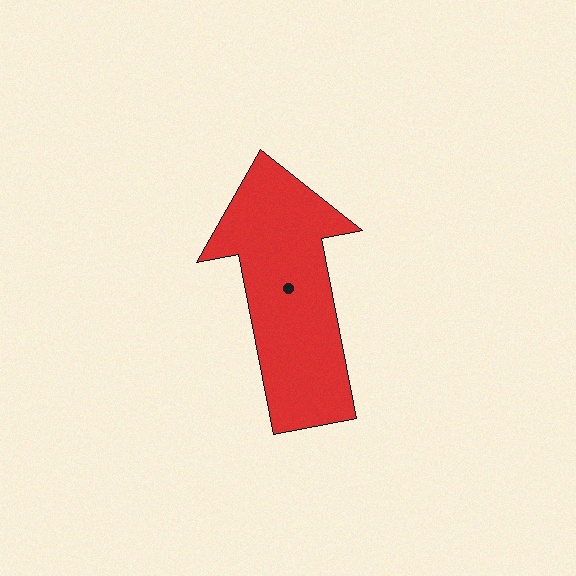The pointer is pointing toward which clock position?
Roughly 12 o'clock.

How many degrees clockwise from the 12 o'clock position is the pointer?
Approximately 349 degrees.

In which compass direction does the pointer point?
North.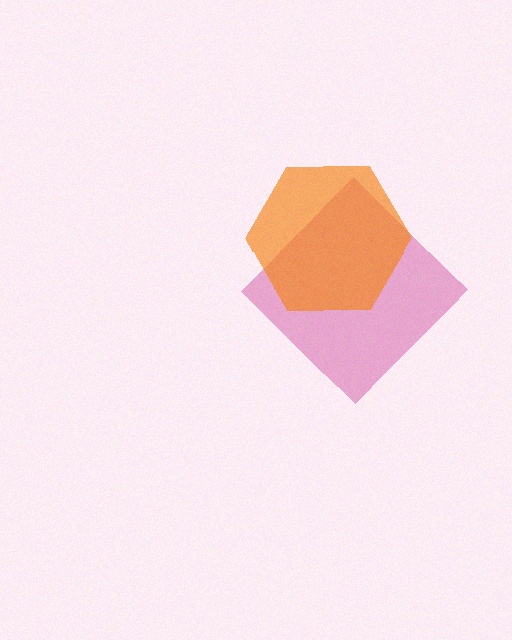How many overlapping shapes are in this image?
There are 2 overlapping shapes in the image.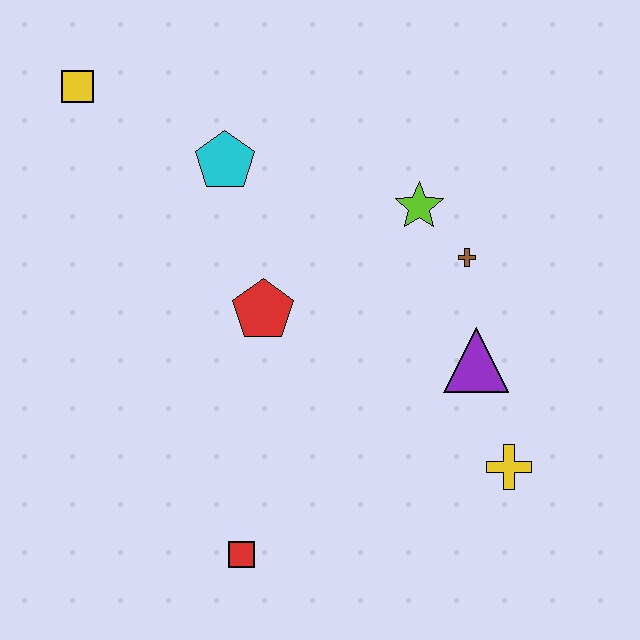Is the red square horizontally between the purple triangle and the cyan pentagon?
Yes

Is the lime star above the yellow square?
No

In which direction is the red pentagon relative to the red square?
The red pentagon is above the red square.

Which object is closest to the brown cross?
The lime star is closest to the brown cross.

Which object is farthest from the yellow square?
The yellow cross is farthest from the yellow square.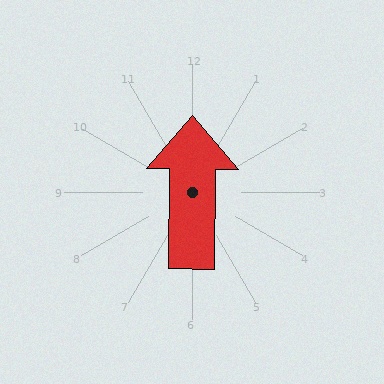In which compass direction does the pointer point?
North.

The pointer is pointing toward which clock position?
Roughly 12 o'clock.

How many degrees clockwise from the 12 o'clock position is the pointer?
Approximately 1 degrees.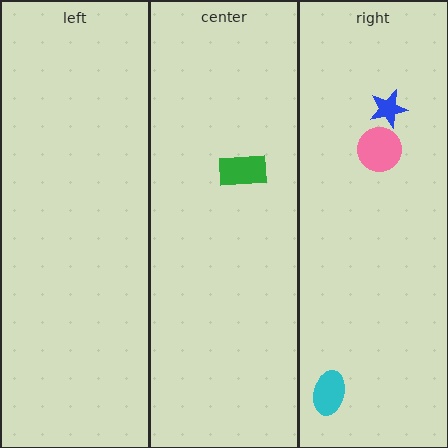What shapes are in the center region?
The green rectangle.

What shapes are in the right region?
The blue star, the cyan ellipse, the pink circle.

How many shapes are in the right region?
3.